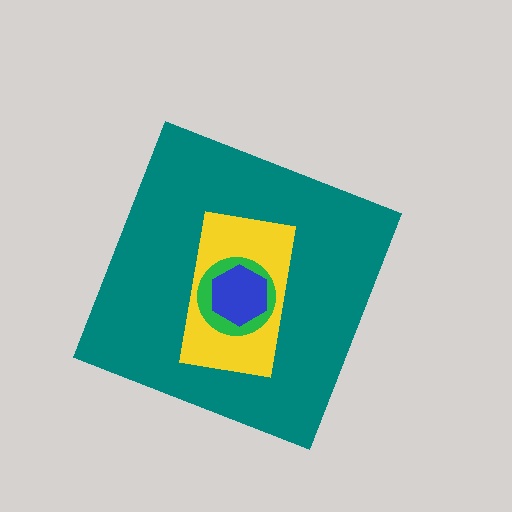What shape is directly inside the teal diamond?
The yellow rectangle.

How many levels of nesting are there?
4.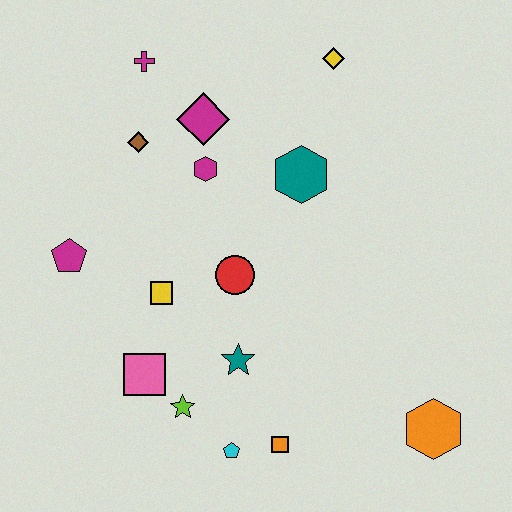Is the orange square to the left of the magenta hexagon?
No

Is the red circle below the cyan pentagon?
No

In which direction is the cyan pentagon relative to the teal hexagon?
The cyan pentagon is below the teal hexagon.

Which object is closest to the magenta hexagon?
The magenta diamond is closest to the magenta hexagon.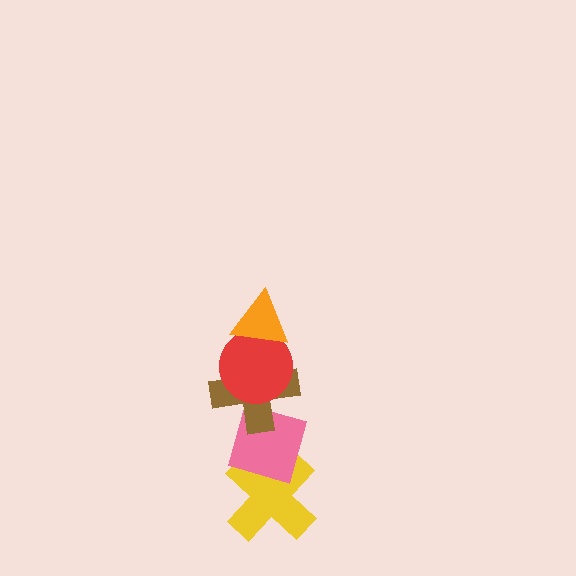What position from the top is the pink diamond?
The pink diamond is 4th from the top.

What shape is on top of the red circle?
The orange triangle is on top of the red circle.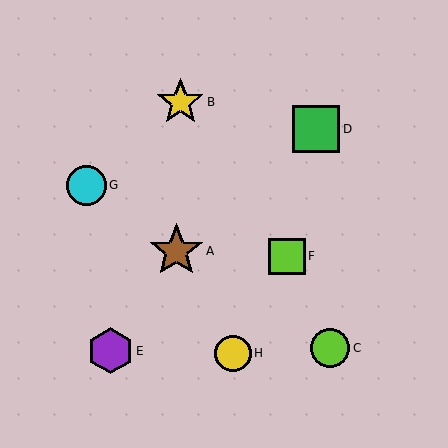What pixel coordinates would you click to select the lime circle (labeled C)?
Click at (330, 348) to select the lime circle C.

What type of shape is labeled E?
Shape E is a purple hexagon.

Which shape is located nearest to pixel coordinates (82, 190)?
The cyan circle (labeled G) at (86, 185) is nearest to that location.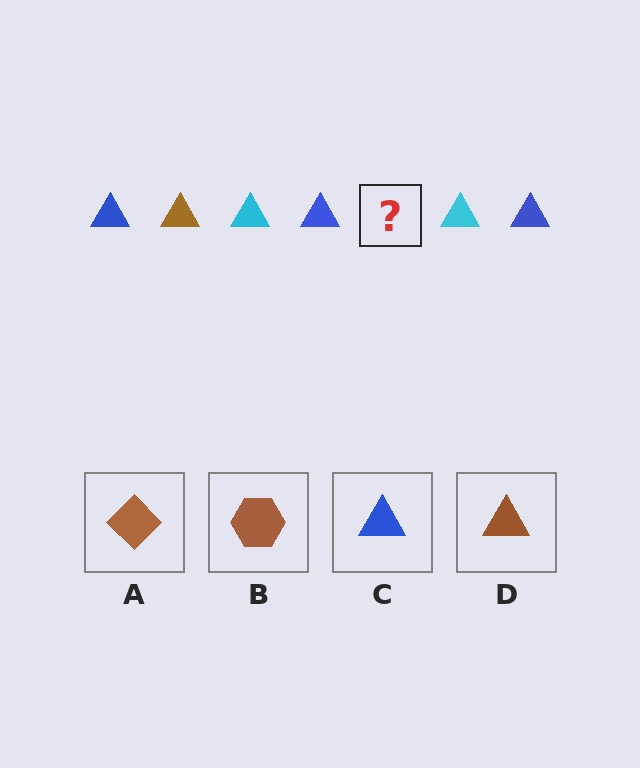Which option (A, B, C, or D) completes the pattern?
D.